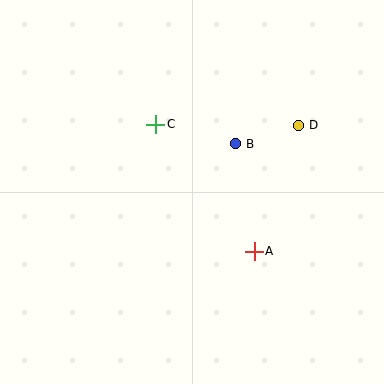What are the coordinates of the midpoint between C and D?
The midpoint between C and D is at (227, 125).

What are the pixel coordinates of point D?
Point D is at (298, 125).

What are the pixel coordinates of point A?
Point A is at (254, 251).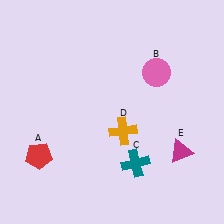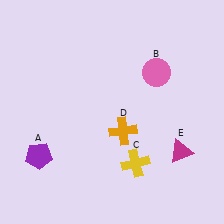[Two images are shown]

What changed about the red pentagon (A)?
In Image 1, A is red. In Image 2, it changed to purple.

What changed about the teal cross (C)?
In Image 1, C is teal. In Image 2, it changed to yellow.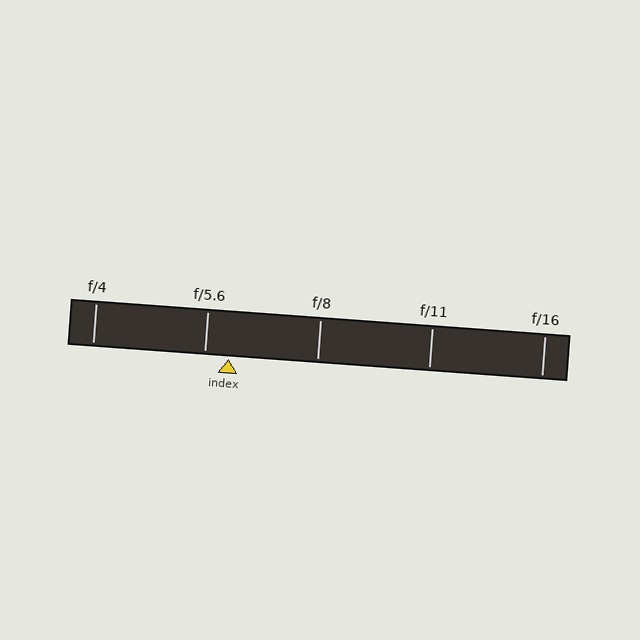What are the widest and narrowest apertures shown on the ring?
The widest aperture shown is f/4 and the narrowest is f/16.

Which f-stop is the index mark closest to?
The index mark is closest to f/5.6.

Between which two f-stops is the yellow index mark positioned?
The index mark is between f/5.6 and f/8.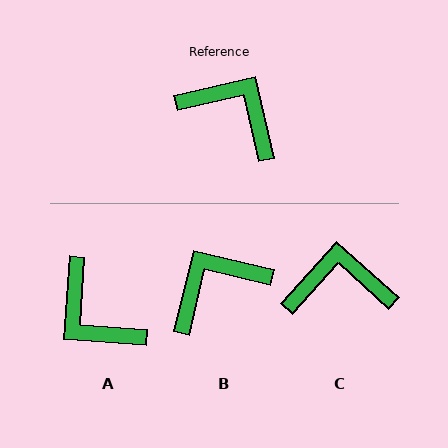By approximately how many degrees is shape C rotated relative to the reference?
Approximately 35 degrees counter-clockwise.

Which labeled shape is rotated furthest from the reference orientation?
A, about 163 degrees away.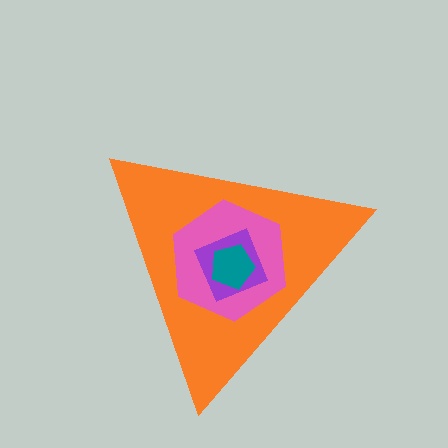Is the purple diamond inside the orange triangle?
Yes.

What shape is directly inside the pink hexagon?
The purple diamond.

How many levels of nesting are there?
4.